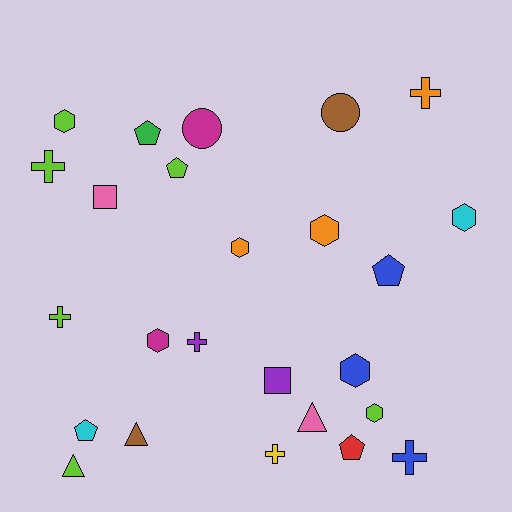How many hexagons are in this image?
There are 7 hexagons.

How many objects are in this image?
There are 25 objects.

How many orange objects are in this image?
There are 3 orange objects.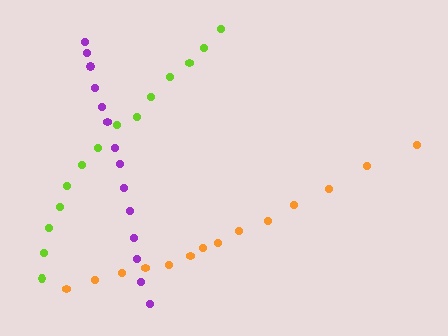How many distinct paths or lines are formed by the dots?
There are 3 distinct paths.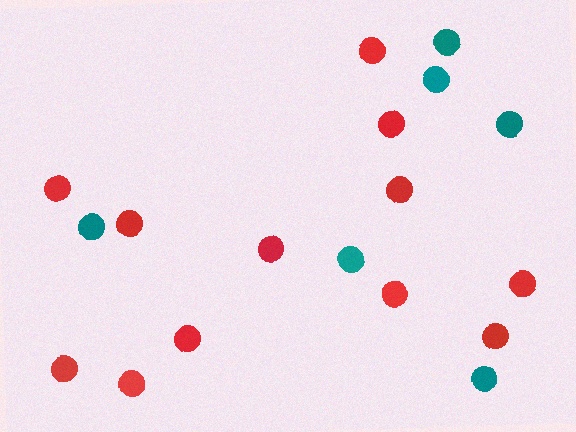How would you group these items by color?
There are 2 groups: one group of teal circles (6) and one group of red circles (12).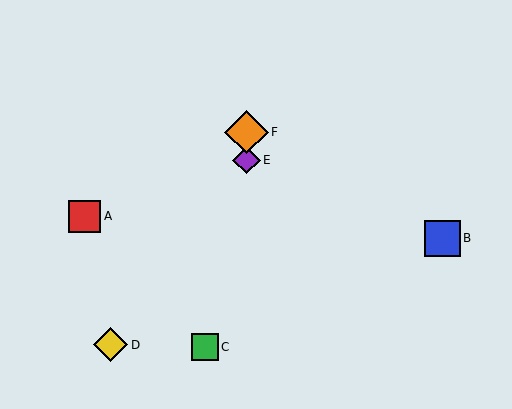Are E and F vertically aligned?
Yes, both are at x≈246.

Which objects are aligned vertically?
Objects E, F are aligned vertically.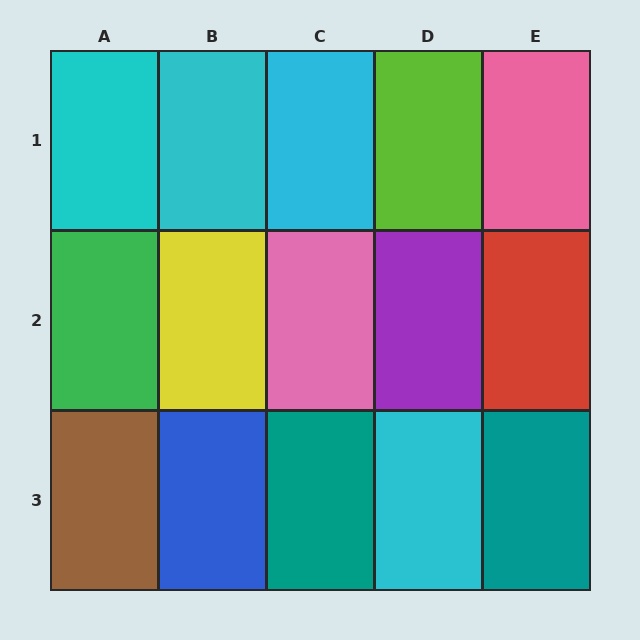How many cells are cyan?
4 cells are cyan.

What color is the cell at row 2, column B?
Yellow.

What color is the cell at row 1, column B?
Cyan.